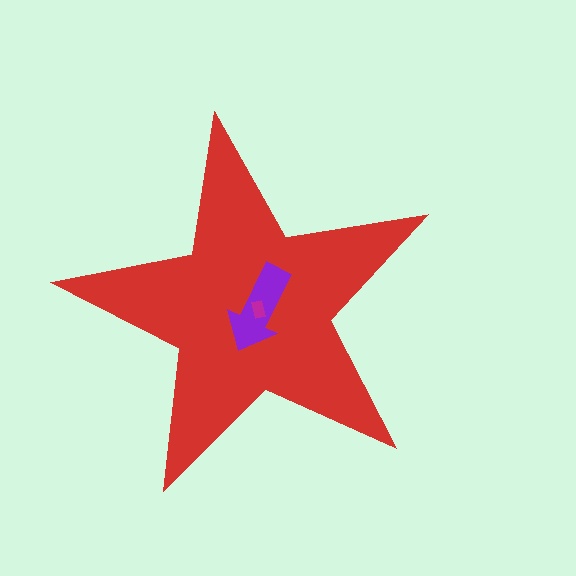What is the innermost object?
The magenta rectangle.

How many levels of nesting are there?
3.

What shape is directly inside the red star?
The purple arrow.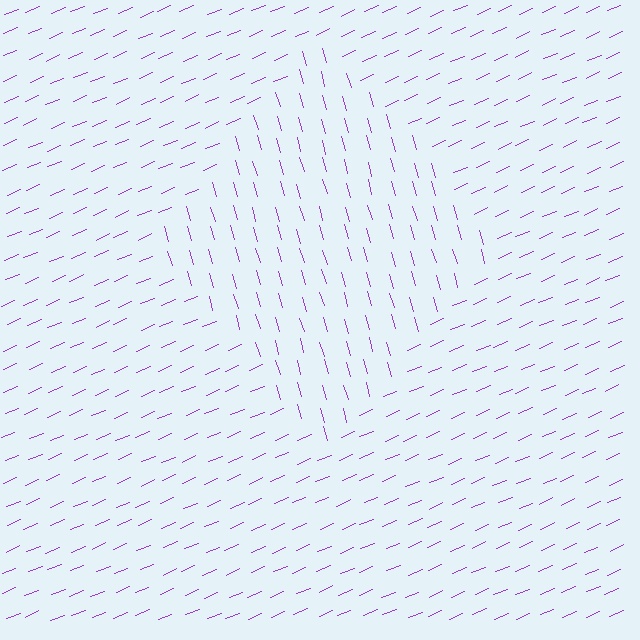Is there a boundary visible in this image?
Yes, there is a texture boundary formed by a change in line orientation.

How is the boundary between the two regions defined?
The boundary is defined purely by a change in line orientation (approximately 83 degrees difference). All lines are the same color and thickness.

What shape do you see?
I see a diamond.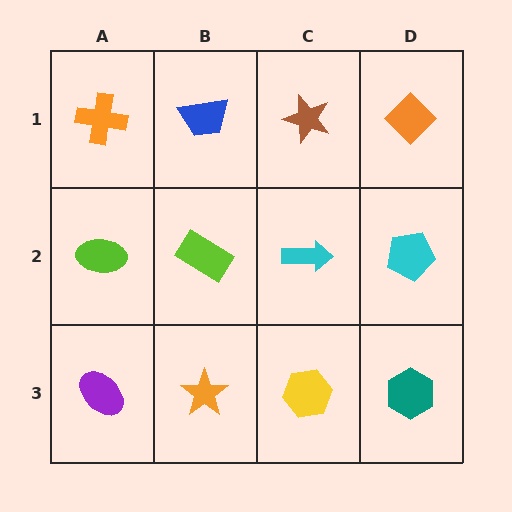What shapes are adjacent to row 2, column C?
A brown star (row 1, column C), a yellow hexagon (row 3, column C), a lime rectangle (row 2, column B), a cyan pentagon (row 2, column D).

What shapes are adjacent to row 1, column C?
A cyan arrow (row 2, column C), a blue trapezoid (row 1, column B), an orange diamond (row 1, column D).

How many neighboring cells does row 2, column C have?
4.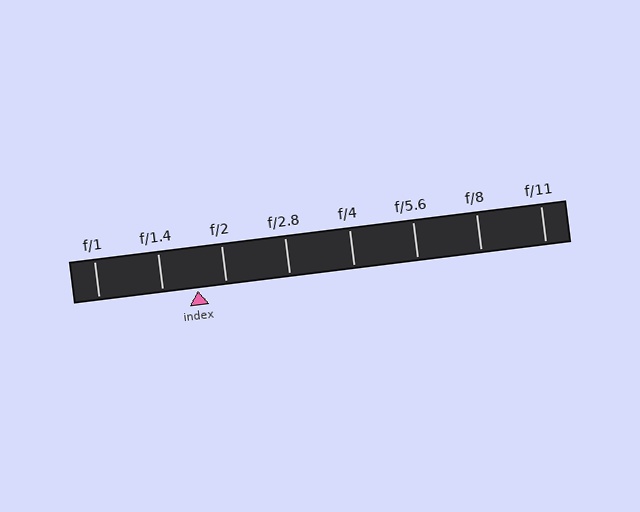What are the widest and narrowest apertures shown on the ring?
The widest aperture shown is f/1 and the narrowest is f/11.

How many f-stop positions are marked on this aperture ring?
There are 8 f-stop positions marked.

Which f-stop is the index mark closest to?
The index mark is closest to f/2.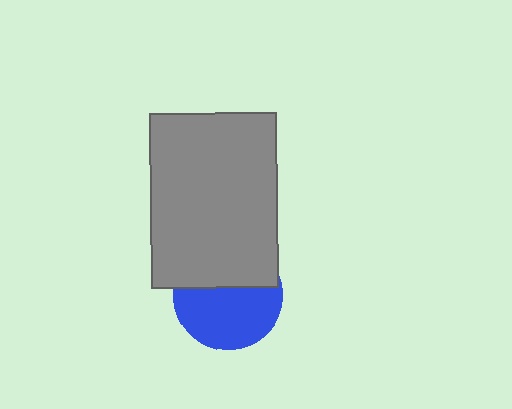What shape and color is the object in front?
The object in front is a gray rectangle.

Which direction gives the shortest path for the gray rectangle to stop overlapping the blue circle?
Moving up gives the shortest separation.